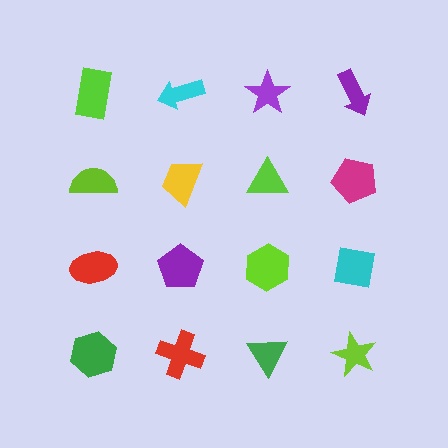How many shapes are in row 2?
4 shapes.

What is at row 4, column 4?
A lime star.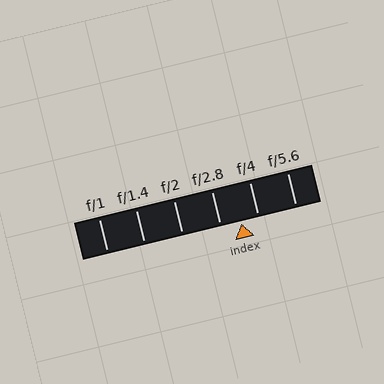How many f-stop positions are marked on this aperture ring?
There are 6 f-stop positions marked.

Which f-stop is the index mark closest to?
The index mark is closest to f/4.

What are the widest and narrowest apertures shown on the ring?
The widest aperture shown is f/1 and the narrowest is f/5.6.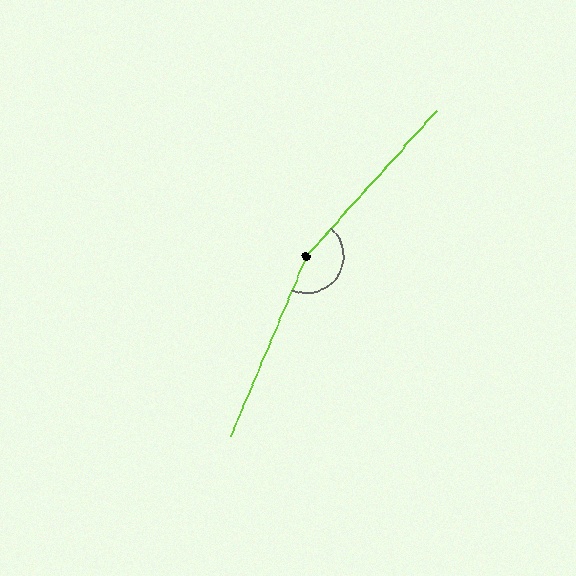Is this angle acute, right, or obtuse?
It is obtuse.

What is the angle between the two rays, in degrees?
Approximately 161 degrees.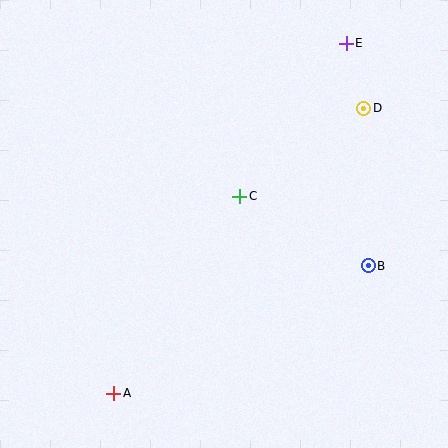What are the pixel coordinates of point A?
Point A is at (114, 393).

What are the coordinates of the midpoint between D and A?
The midpoint between D and A is at (239, 251).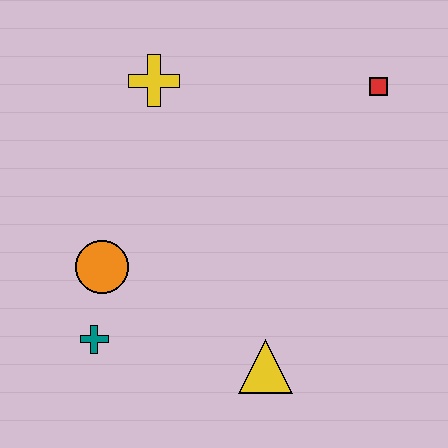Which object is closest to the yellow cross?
The orange circle is closest to the yellow cross.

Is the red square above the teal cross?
Yes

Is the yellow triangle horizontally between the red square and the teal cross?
Yes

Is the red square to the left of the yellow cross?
No